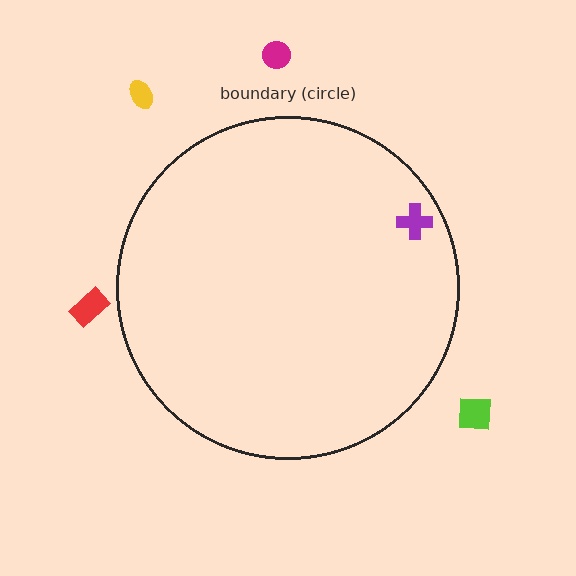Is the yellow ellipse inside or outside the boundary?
Outside.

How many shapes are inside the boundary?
1 inside, 4 outside.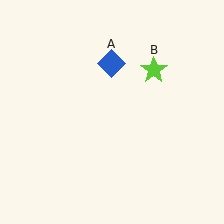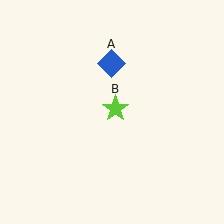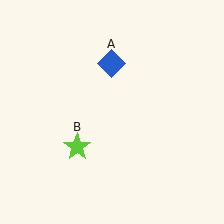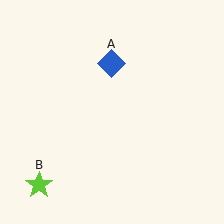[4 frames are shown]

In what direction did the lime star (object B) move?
The lime star (object B) moved down and to the left.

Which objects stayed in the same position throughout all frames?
Blue diamond (object A) remained stationary.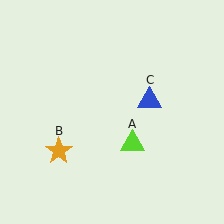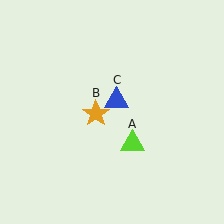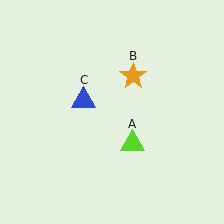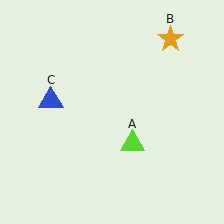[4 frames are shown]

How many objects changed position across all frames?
2 objects changed position: orange star (object B), blue triangle (object C).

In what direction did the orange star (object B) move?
The orange star (object B) moved up and to the right.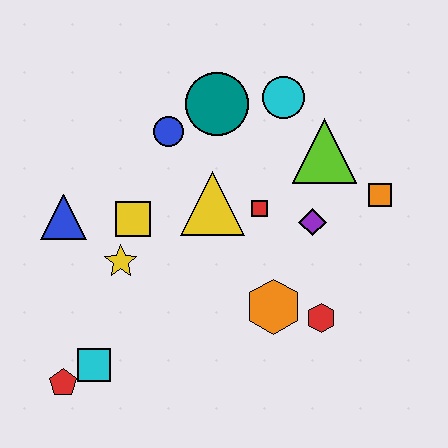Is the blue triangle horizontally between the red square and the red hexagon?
No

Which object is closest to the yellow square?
The yellow star is closest to the yellow square.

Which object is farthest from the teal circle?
The red pentagon is farthest from the teal circle.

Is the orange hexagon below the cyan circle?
Yes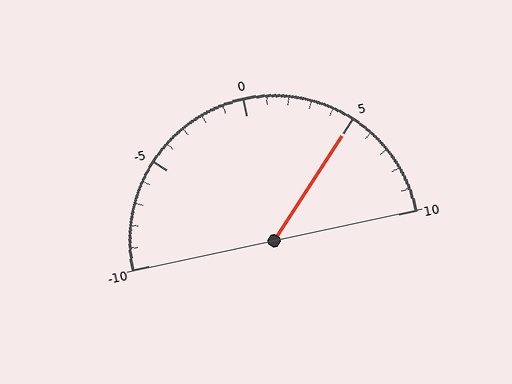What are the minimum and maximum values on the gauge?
The gauge ranges from -10 to 10.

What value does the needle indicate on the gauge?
The needle indicates approximately 5.